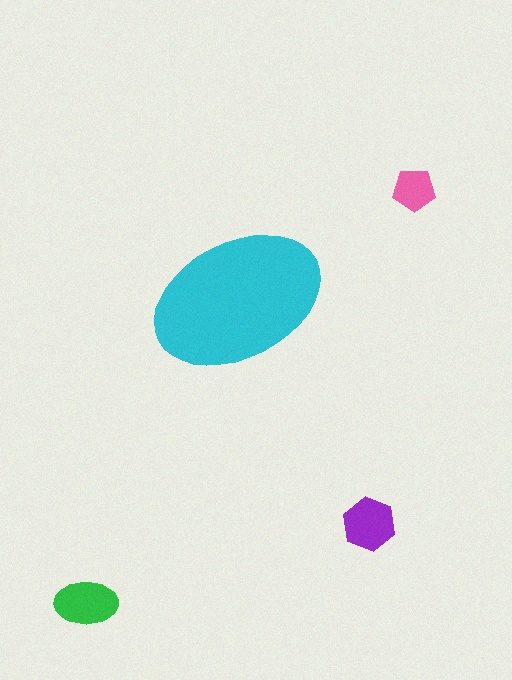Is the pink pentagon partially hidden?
No, the pink pentagon is fully visible.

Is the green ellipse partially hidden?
No, the green ellipse is fully visible.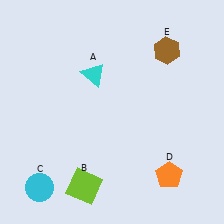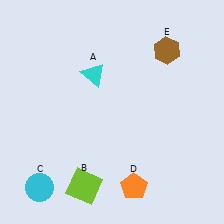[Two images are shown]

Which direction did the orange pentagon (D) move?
The orange pentagon (D) moved left.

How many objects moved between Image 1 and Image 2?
1 object moved between the two images.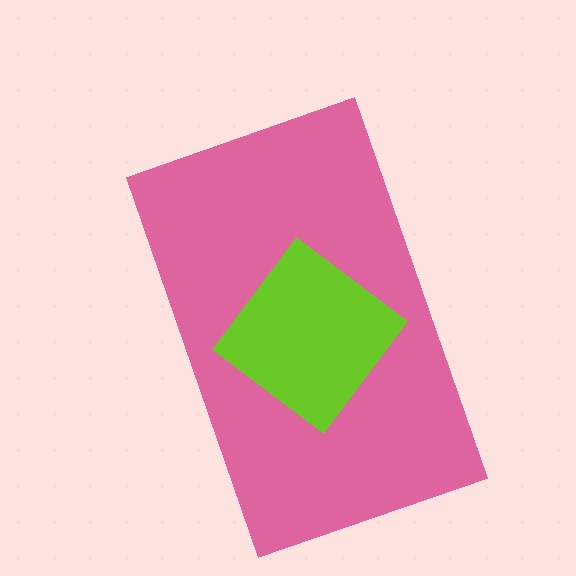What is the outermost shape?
The pink rectangle.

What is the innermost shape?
The lime diamond.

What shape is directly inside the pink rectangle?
The lime diamond.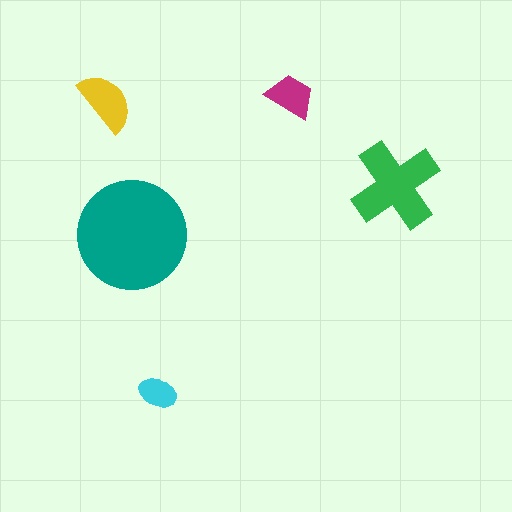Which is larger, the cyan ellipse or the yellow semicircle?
The yellow semicircle.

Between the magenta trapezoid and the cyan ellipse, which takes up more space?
The magenta trapezoid.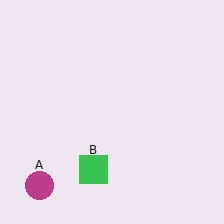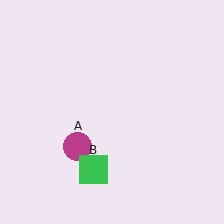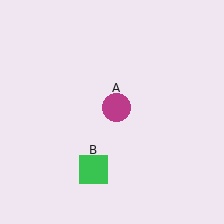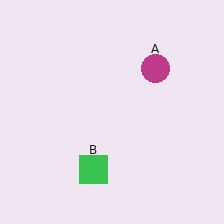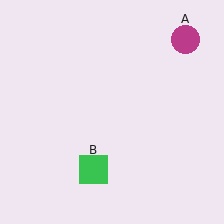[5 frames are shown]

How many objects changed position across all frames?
1 object changed position: magenta circle (object A).